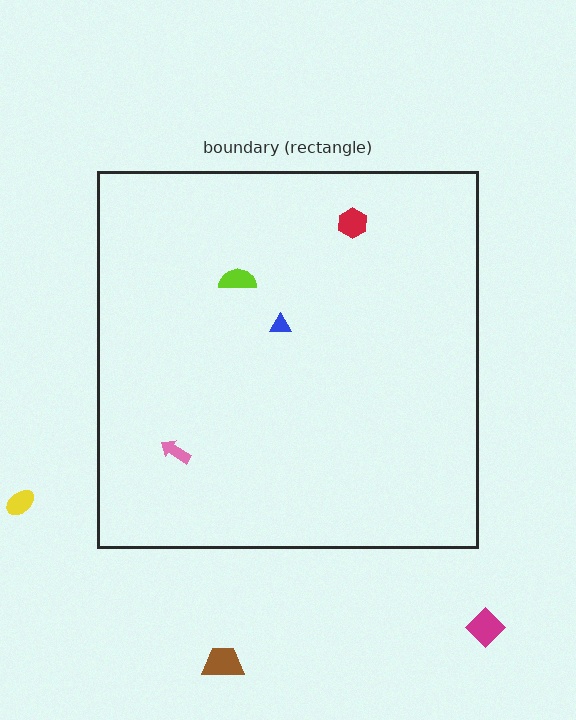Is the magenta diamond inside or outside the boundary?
Outside.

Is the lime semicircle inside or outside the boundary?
Inside.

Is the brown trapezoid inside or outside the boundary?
Outside.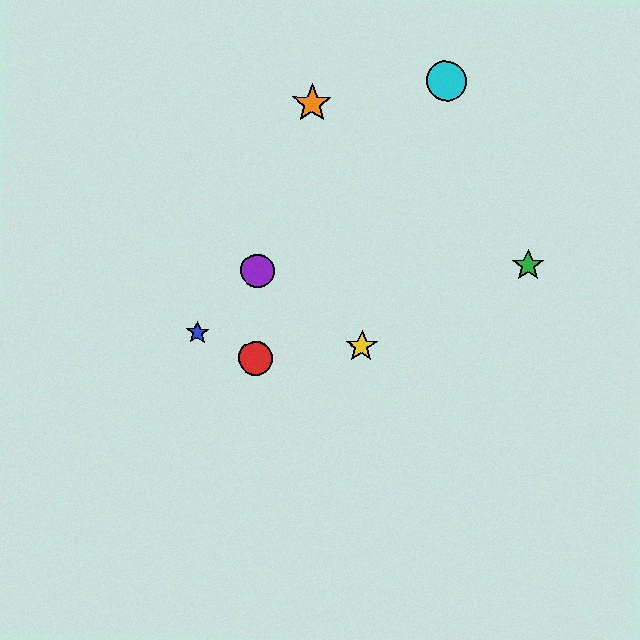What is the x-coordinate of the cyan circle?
The cyan circle is at x≈446.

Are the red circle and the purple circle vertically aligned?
Yes, both are at x≈256.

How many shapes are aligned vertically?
2 shapes (the red circle, the purple circle) are aligned vertically.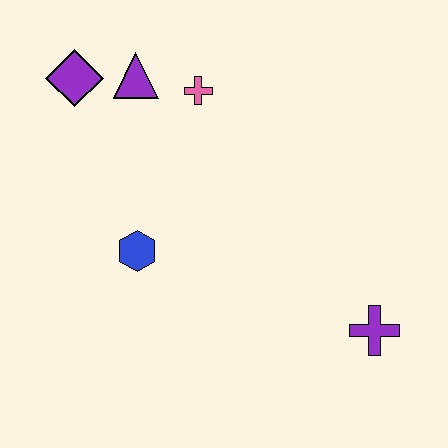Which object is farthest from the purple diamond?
The purple cross is farthest from the purple diamond.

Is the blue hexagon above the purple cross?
Yes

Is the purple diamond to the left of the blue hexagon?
Yes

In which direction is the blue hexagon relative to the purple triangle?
The blue hexagon is below the purple triangle.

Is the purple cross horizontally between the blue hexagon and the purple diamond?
No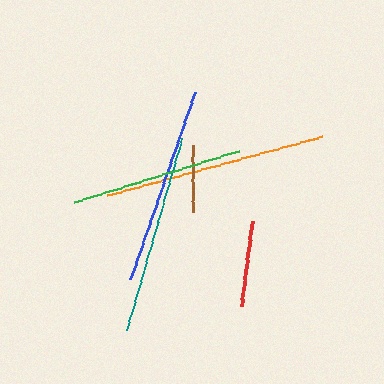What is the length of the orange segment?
The orange segment is approximately 223 pixels long.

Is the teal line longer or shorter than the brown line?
The teal line is longer than the brown line.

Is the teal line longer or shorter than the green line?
The teal line is longer than the green line.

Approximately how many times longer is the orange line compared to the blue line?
The orange line is approximately 1.1 times the length of the blue line.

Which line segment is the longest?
The orange line is the longest at approximately 223 pixels.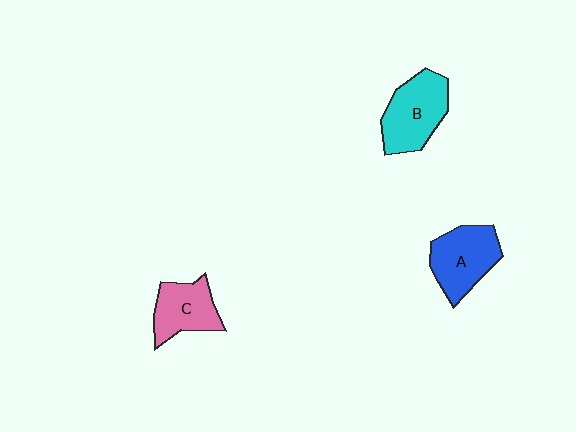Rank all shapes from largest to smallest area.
From largest to smallest: B (cyan), A (blue), C (pink).